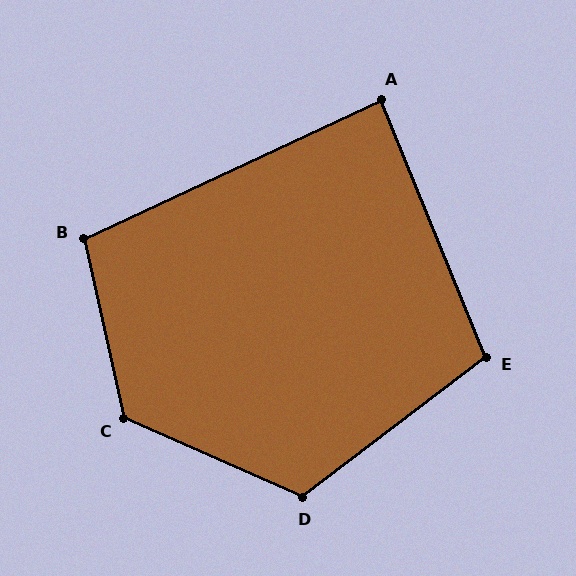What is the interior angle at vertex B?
Approximately 103 degrees (obtuse).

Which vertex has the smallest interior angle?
A, at approximately 87 degrees.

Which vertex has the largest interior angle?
C, at approximately 126 degrees.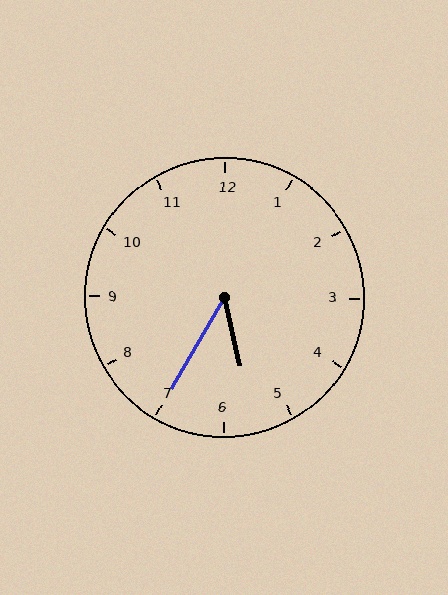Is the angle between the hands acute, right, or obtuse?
It is acute.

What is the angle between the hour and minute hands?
Approximately 42 degrees.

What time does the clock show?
5:35.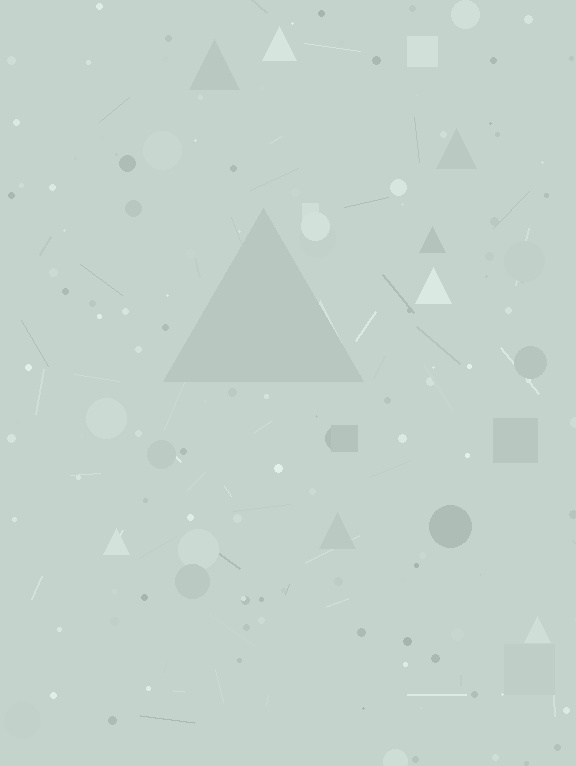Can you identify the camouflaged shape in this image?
The camouflaged shape is a triangle.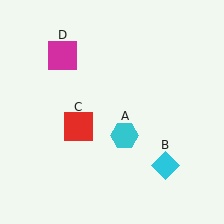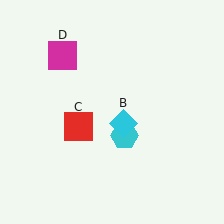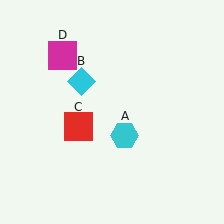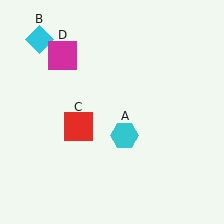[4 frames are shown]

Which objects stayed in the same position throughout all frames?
Cyan hexagon (object A) and red square (object C) and magenta square (object D) remained stationary.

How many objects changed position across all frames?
1 object changed position: cyan diamond (object B).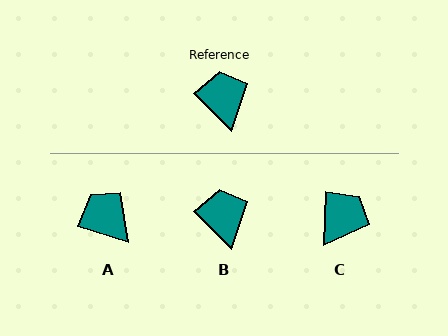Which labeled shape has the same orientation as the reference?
B.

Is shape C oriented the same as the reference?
No, it is off by about 47 degrees.